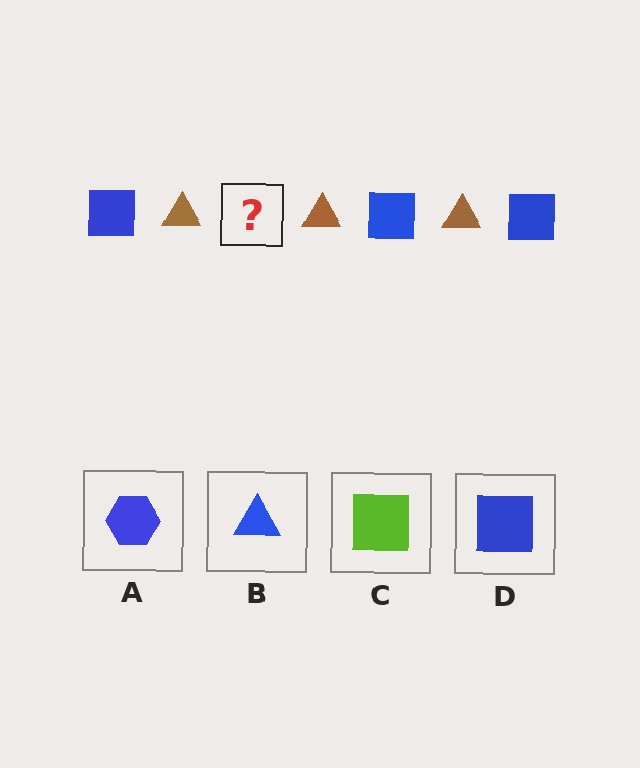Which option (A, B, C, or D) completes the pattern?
D.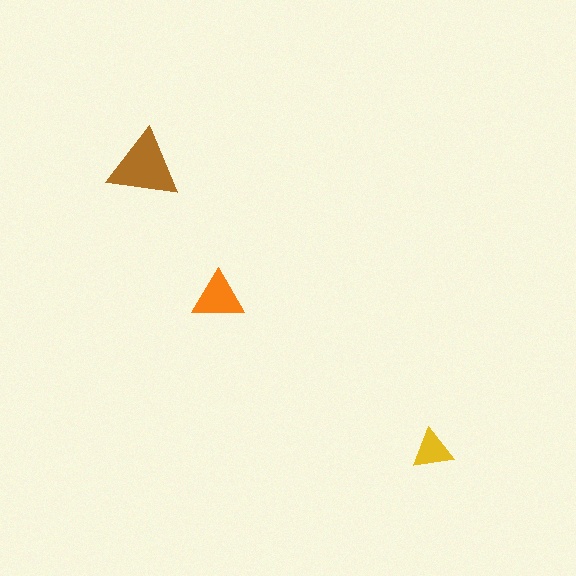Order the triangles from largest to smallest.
the brown one, the orange one, the yellow one.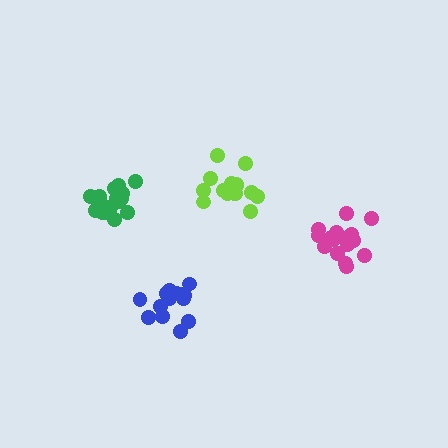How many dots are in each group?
Group 1: 18 dots, Group 2: 15 dots, Group 3: 16 dots, Group 4: 20 dots (69 total).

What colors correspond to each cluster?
The clusters are colored: green, blue, lime, magenta.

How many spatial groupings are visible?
There are 4 spatial groupings.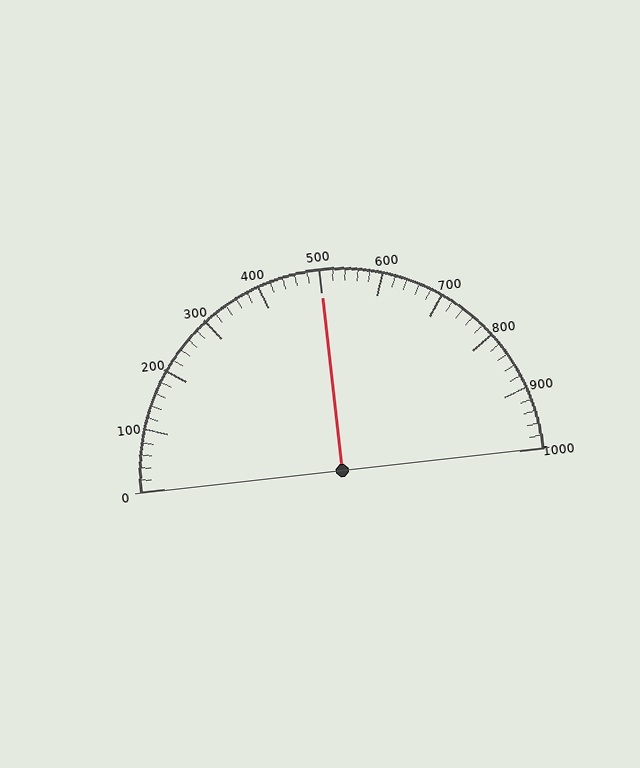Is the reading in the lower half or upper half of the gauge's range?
The reading is in the upper half of the range (0 to 1000).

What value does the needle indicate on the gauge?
The needle indicates approximately 500.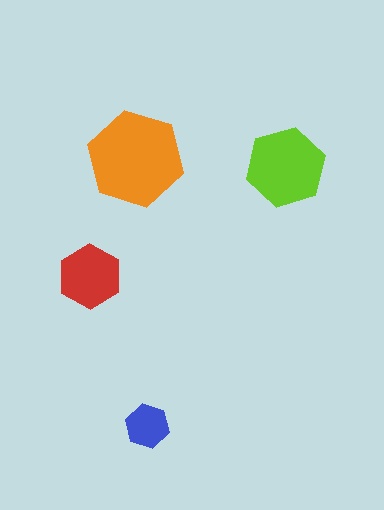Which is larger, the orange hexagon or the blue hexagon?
The orange one.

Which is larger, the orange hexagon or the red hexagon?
The orange one.